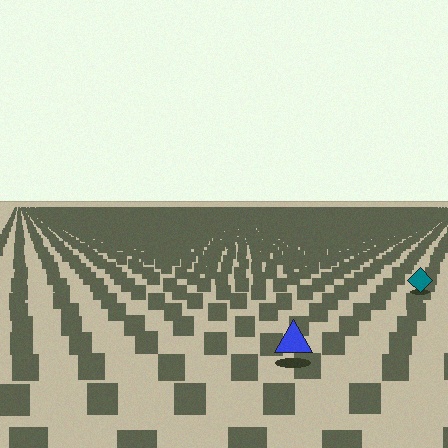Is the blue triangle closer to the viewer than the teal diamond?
Yes. The blue triangle is closer — you can tell from the texture gradient: the ground texture is coarser near it.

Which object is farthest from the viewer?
The teal diamond is farthest from the viewer. It appears smaller and the ground texture around it is denser.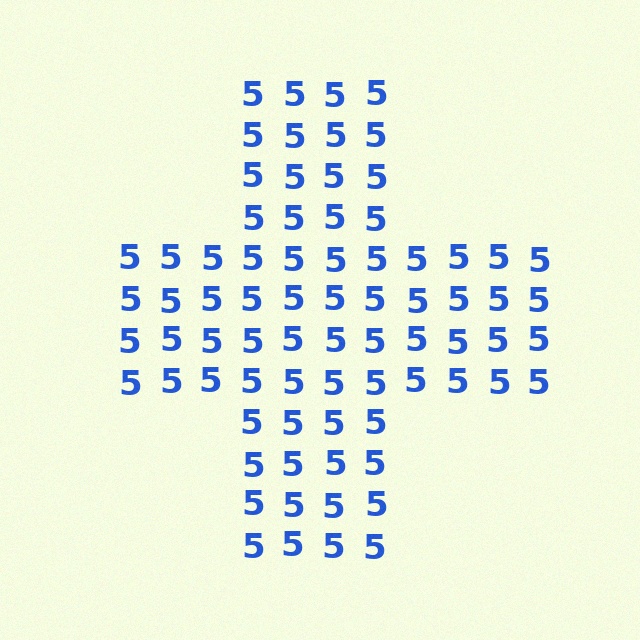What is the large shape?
The large shape is a cross.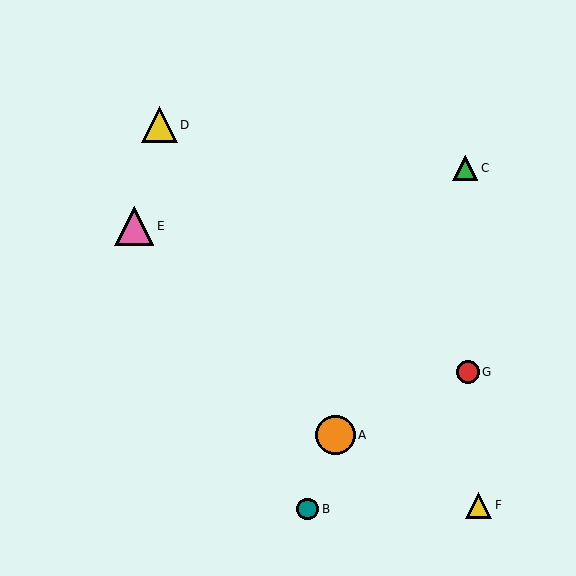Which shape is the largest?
The orange circle (labeled A) is the largest.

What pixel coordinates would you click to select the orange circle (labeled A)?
Click at (336, 435) to select the orange circle A.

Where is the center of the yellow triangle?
The center of the yellow triangle is at (159, 125).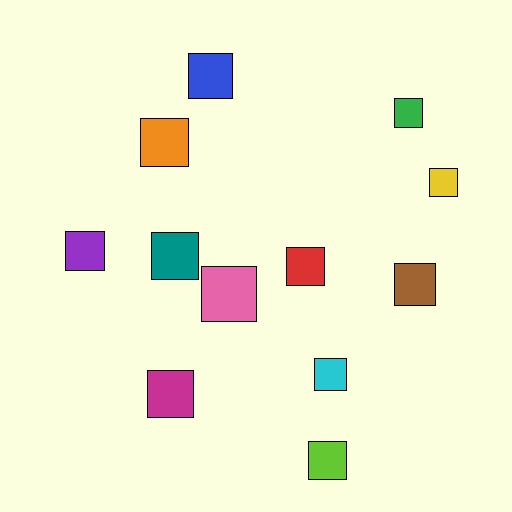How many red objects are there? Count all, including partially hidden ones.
There is 1 red object.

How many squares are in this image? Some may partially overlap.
There are 12 squares.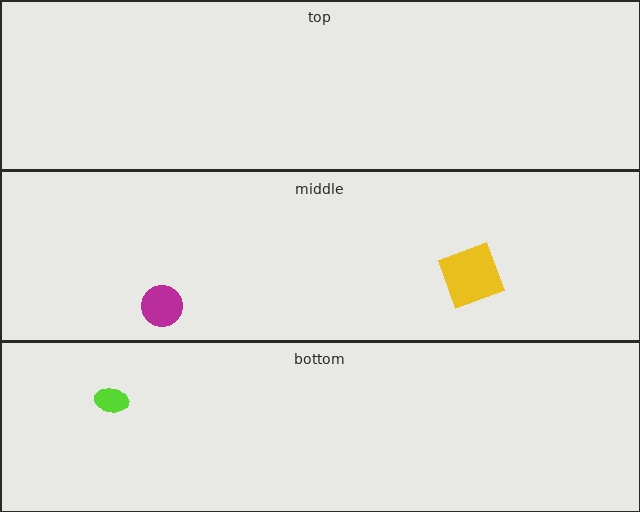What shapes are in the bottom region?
The lime ellipse.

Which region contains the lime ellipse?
The bottom region.